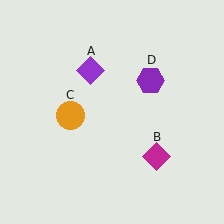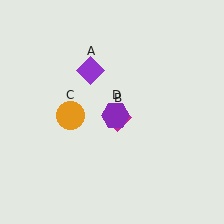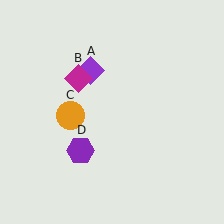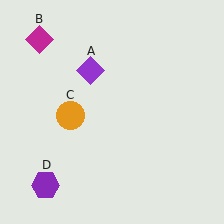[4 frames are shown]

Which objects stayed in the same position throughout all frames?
Purple diamond (object A) and orange circle (object C) remained stationary.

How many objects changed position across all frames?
2 objects changed position: magenta diamond (object B), purple hexagon (object D).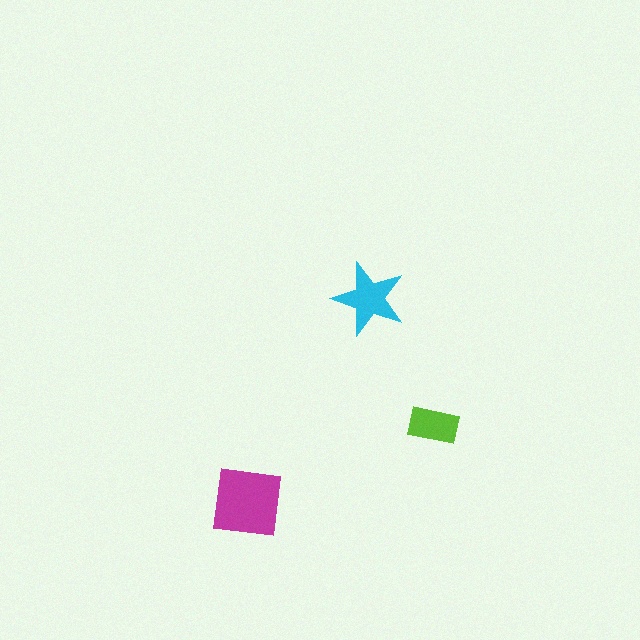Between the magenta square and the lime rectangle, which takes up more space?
The magenta square.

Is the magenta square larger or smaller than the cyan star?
Larger.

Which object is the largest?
The magenta square.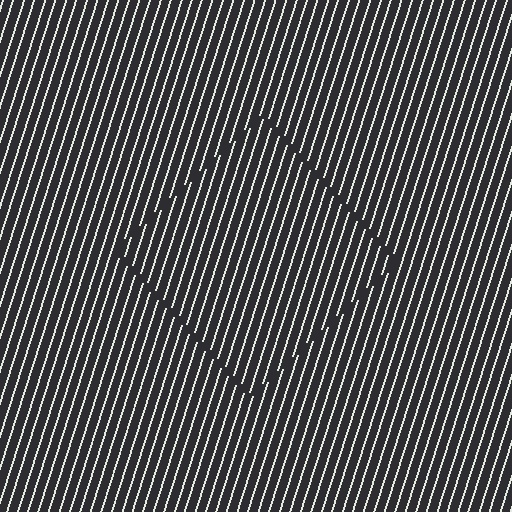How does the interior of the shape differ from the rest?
The interior of the shape contains the same grating, shifted by half a period — the contour is defined by the phase discontinuity where line-ends from the inner and outer gratings abut.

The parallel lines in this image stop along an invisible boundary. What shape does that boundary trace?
An illusory square. The interior of the shape contains the same grating, shifted by half a period — the contour is defined by the phase discontinuity where line-ends from the inner and outer gratings abut.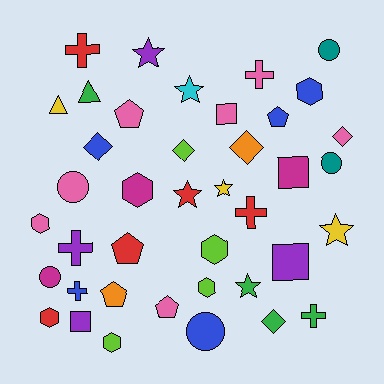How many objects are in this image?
There are 40 objects.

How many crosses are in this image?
There are 6 crosses.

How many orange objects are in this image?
There are 2 orange objects.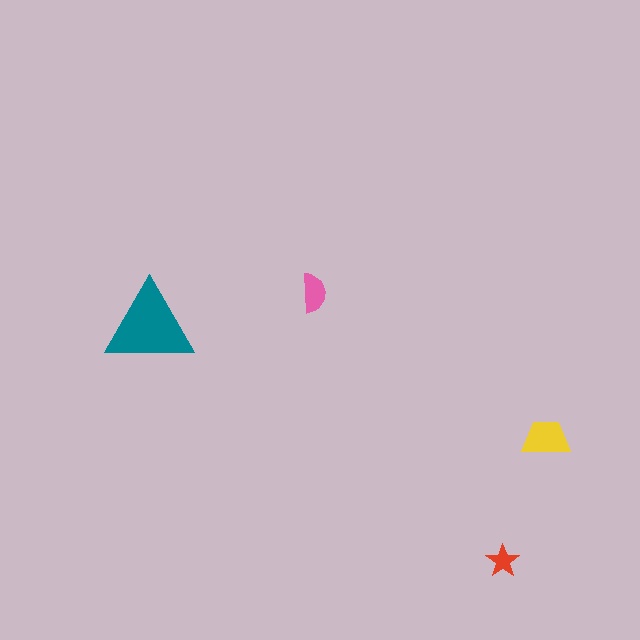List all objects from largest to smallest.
The teal triangle, the yellow trapezoid, the pink semicircle, the red star.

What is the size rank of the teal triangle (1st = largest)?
1st.